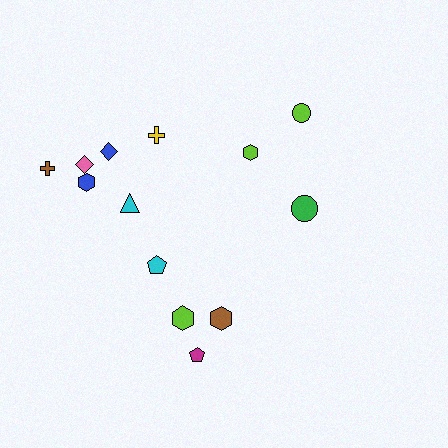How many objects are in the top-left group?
There are 6 objects.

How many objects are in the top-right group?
There are 3 objects.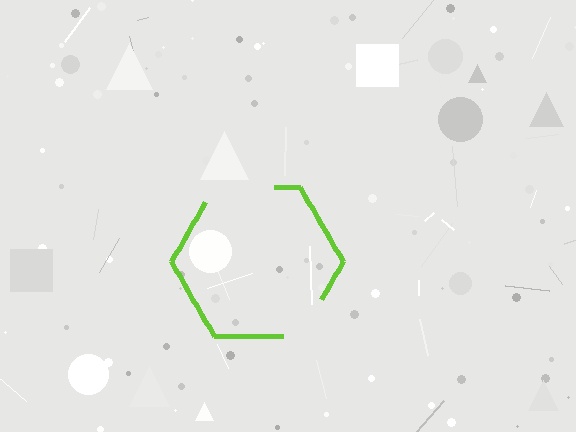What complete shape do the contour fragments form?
The contour fragments form a hexagon.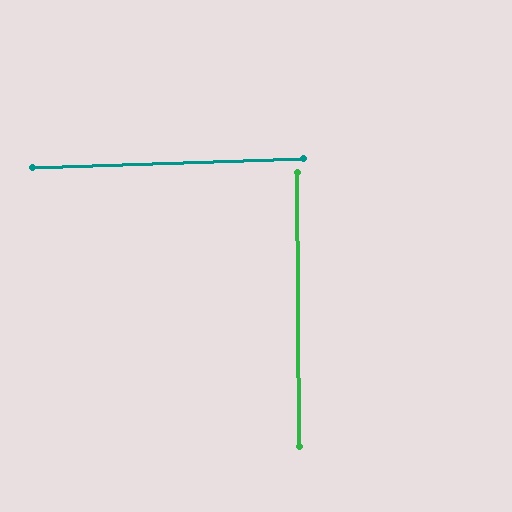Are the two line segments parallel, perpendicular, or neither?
Perpendicular — they meet at approximately 89°.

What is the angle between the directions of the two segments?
Approximately 89 degrees.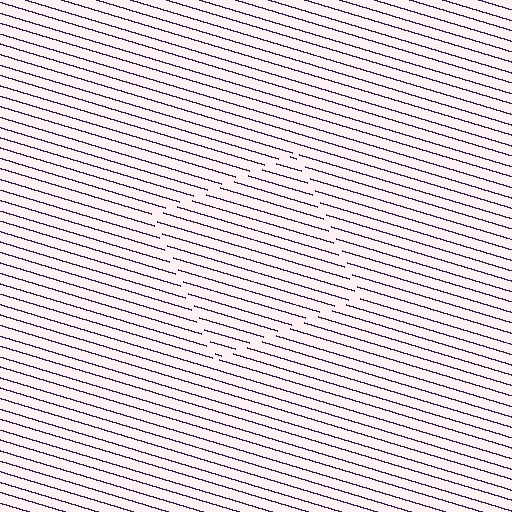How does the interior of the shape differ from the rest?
The interior of the shape contains the same grating, shifted by half a period — the contour is defined by the phase discontinuity where line-ends from the inner and outer gratings abut.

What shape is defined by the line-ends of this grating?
An illusory square. The interior of the shape contains the same grating, shifted by half a period — the contour is defined by the phase discontinuity where line-ends from the inner and outer gratings abut.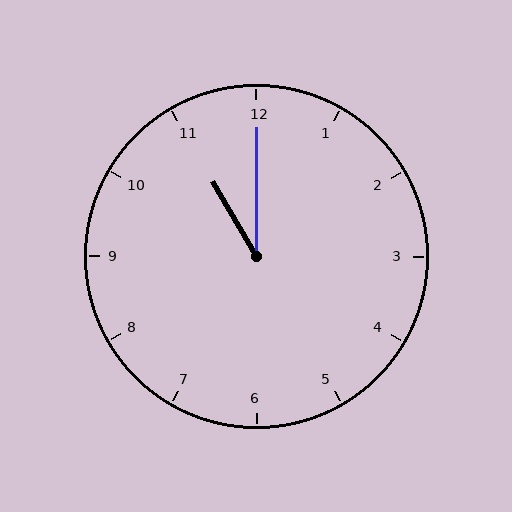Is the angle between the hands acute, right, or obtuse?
It is acute.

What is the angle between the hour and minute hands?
Approximately 30 degrees.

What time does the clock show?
11:00.